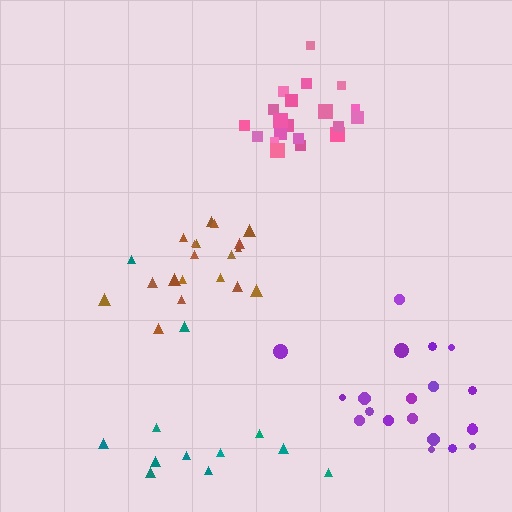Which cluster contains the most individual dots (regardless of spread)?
Pink (20).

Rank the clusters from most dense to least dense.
pink, brown, purple, teal.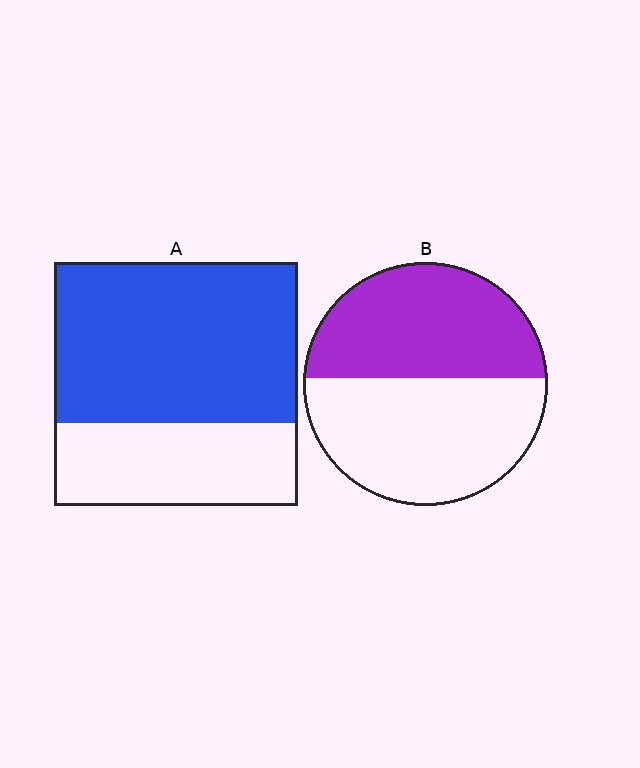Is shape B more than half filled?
Roughly half.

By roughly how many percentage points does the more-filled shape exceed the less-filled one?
By roughly 20 percentage points (A over B).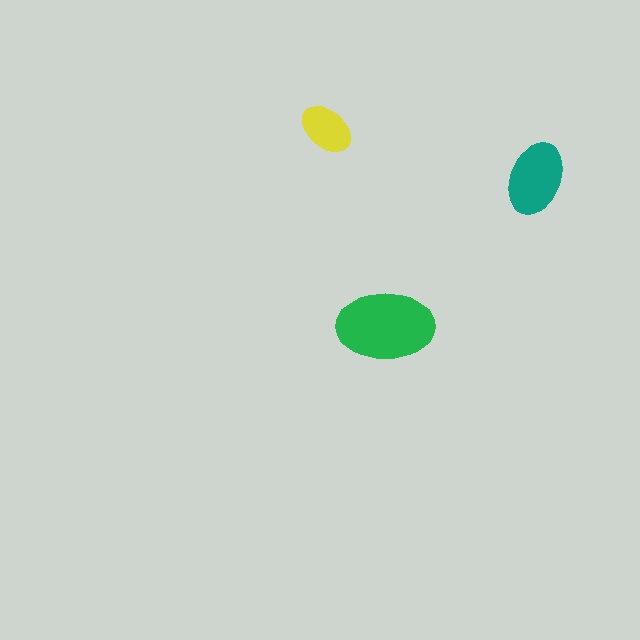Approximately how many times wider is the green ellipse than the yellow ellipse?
About 2 times wider.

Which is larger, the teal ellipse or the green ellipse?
The green one.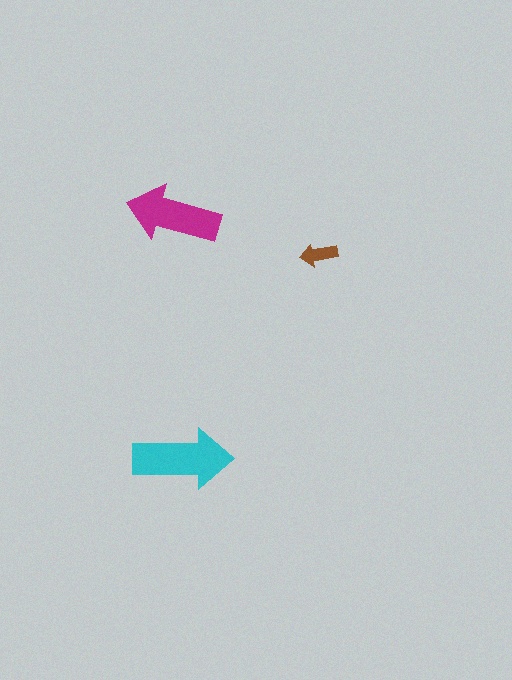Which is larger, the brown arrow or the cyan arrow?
The cyan one.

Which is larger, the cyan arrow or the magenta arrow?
The cyan one.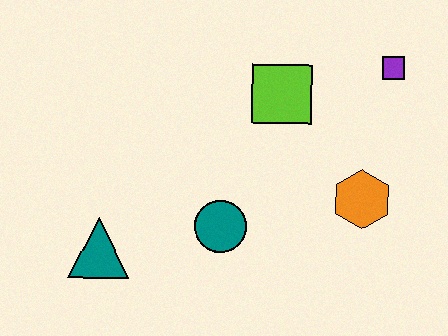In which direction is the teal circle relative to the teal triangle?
The teal circle is to the right of the teal triangle.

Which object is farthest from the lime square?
The teal triangle is farthest from the lime square.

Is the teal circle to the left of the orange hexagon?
Yes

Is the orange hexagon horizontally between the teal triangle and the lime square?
No